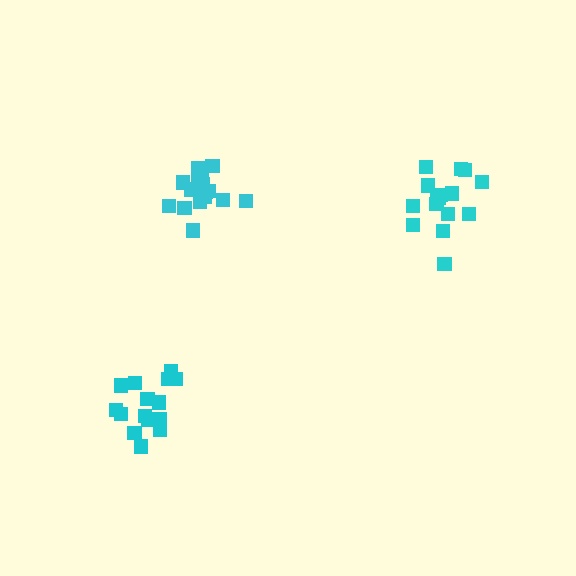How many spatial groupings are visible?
There are 3 spatial groupings.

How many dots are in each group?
Group 1: 16 dots, Group 2: 16 dots, Group 3: 15 dots (47 total).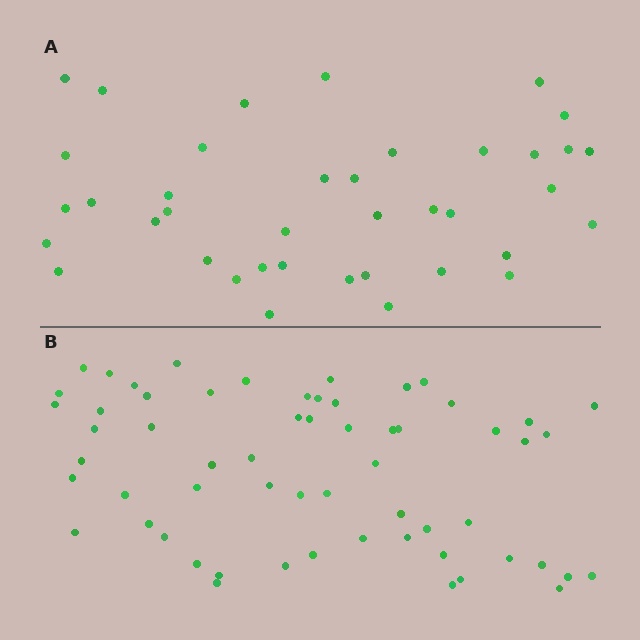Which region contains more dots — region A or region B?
Region B (the bottom region) has more dots.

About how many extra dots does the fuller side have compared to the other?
Region B has approximately 20 more dots than region A.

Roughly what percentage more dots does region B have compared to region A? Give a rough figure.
About 55% more.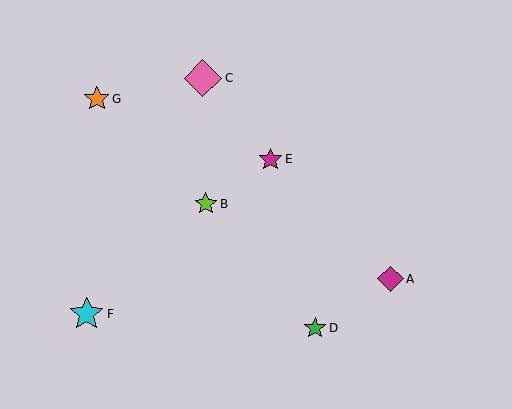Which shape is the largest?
The pink diamond (labeled C) is the largest.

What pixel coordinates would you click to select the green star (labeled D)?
Click at (315, 328) to select the green star D.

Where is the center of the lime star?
The center of the lime star is at (206, 204).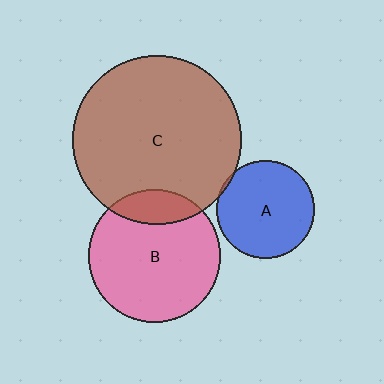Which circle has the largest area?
Circle C (brown).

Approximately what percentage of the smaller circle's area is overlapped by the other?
Approximately 15%.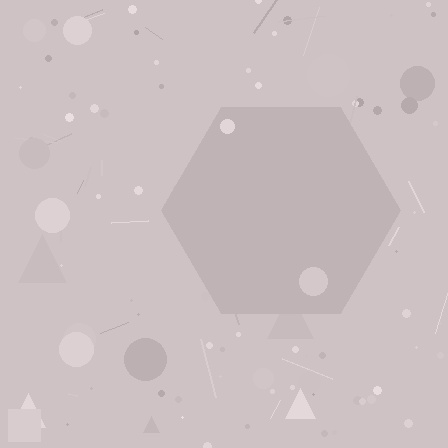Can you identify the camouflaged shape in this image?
The camouflaged shape is a hexagon.